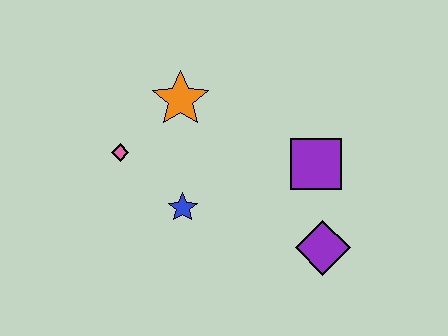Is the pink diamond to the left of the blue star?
Yes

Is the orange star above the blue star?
Yes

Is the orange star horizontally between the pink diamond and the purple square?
Yes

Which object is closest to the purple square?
The purple diamond is closest to the purple square.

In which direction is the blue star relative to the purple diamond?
The blue star is to the left of the purple diamond.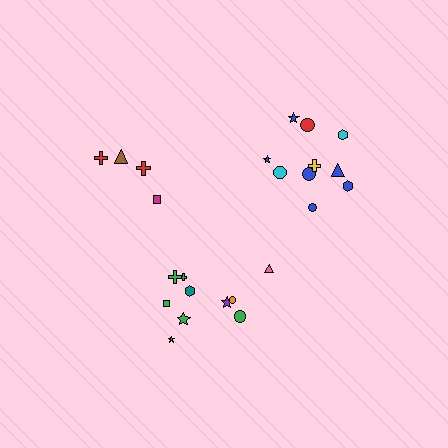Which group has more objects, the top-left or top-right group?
The top-right group.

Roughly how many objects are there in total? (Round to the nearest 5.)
Roughly 25 objects in total.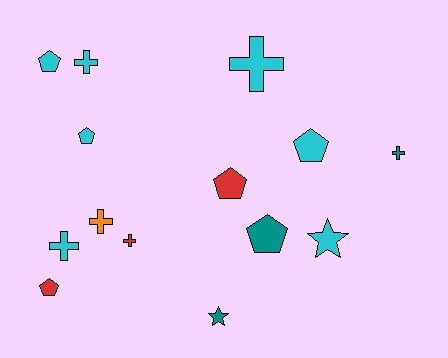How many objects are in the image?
There are 14 objects.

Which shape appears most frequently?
Cross, with 6 objects.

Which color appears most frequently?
Cyan, with 7 objects.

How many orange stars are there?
There are no orange stars.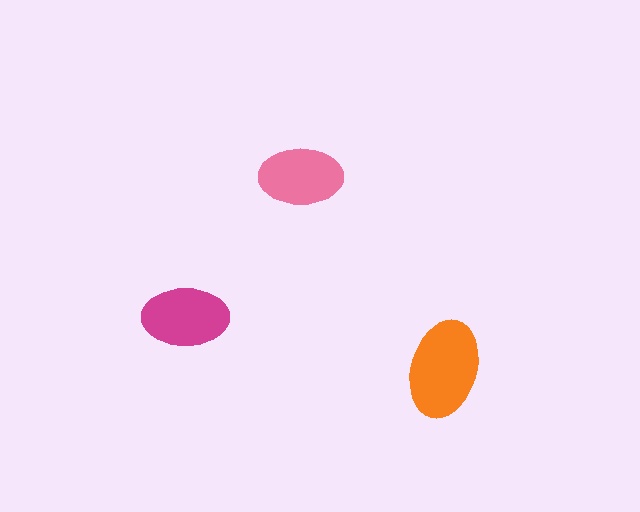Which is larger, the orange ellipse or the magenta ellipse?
The orange one.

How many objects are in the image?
There are 3 objects in the image.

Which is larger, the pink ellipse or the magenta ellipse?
The magenta one.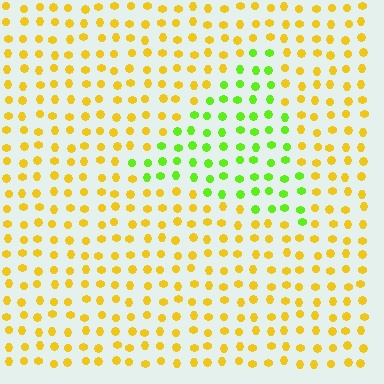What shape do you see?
I see a triangle.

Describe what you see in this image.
The image is filled with small yellow elements in a uniform arrangement. A triangle-shaped region is visible where the elements are tinted to a slightly different hue, forming a subtle color boundary.